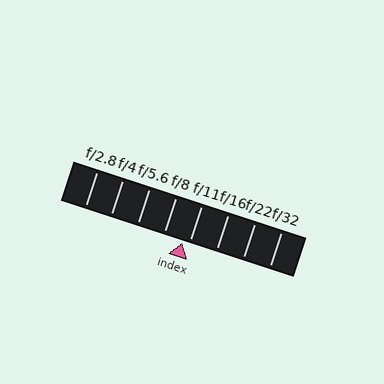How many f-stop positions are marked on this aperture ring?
There are 8 f-stop positions marked.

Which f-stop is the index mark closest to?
The index mark is closest to f/11.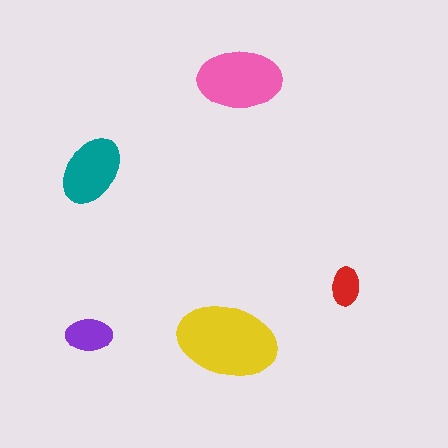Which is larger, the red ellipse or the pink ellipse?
The pink one.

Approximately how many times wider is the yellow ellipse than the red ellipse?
About 2.5 times wider.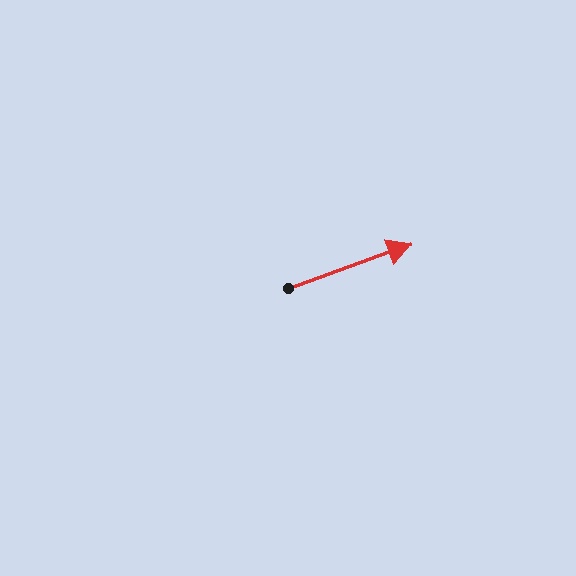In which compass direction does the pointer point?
East.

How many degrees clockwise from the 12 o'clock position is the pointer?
Approximately 70 degrees.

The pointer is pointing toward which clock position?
Roughly 2 o'clock.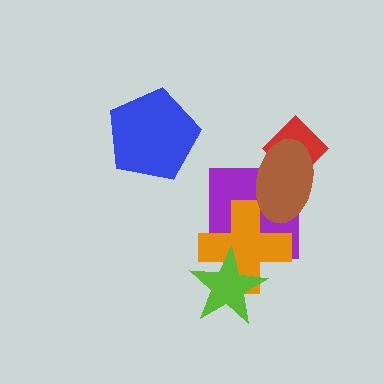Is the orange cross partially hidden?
Yes, it is partially covered by another shape.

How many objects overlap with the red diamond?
1 object overlaps with the red diamond.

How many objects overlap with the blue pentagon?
0 objects overlap with the blue pentagon.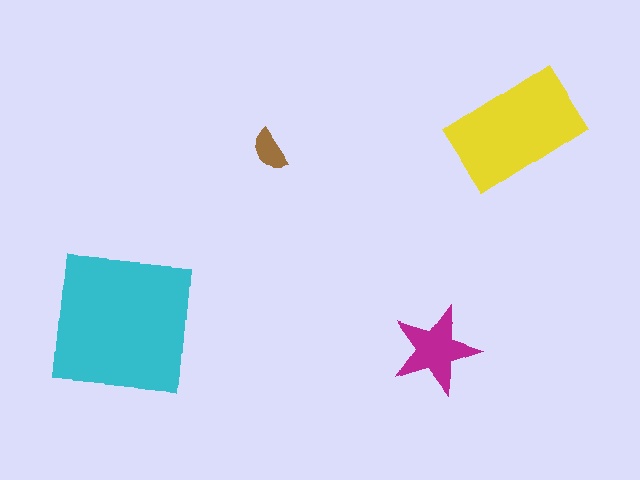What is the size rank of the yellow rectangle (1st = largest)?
2nd.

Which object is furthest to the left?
The cyan square is leftmost.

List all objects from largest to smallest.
The cyan square, the yellow rectangle, the magenta star, the brown semicircle.